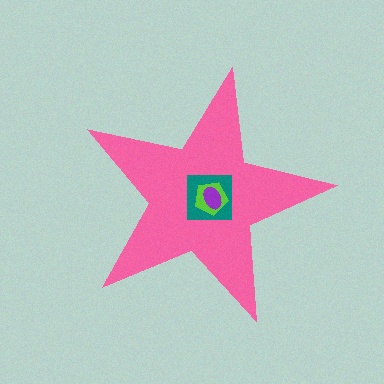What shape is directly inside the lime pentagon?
The purple ellipse.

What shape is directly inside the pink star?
The teal square.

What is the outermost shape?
The pink star.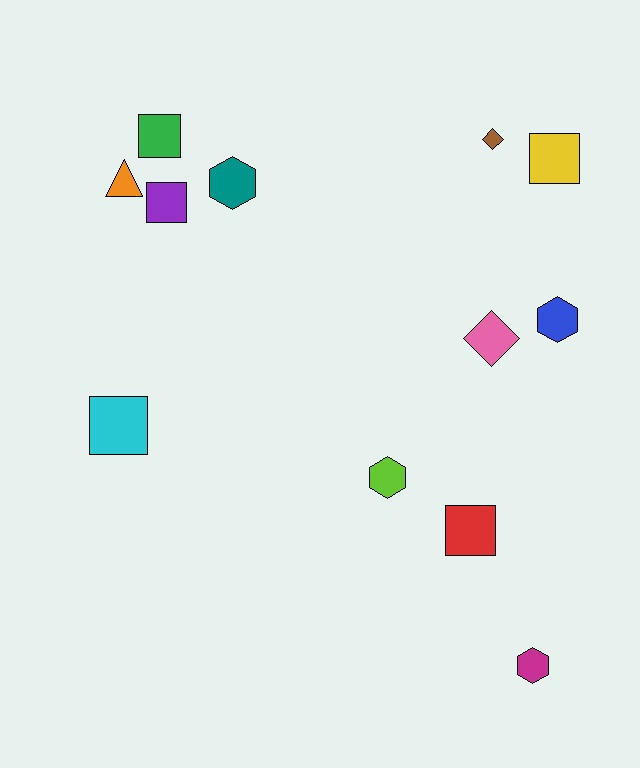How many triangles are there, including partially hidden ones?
There is 1 triangle.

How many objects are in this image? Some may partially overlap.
There are 12 objects.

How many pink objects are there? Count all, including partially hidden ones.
There is 1 pink object.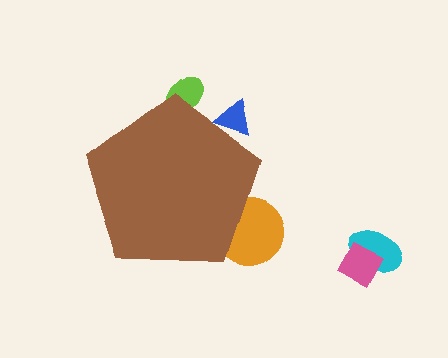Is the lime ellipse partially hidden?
Yes, the lime ellipse is partially hidden behind the brown pentagon.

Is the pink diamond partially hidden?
No, the pink diamond is fully visible.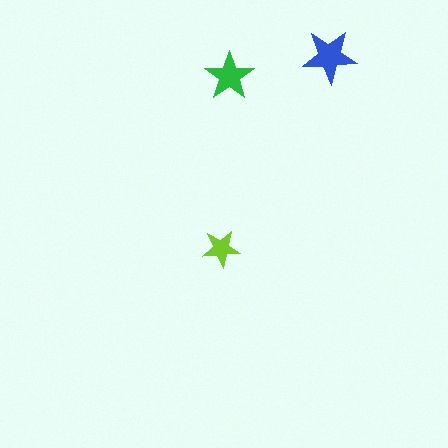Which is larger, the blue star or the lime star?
The blue one.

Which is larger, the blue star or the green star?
The blue one.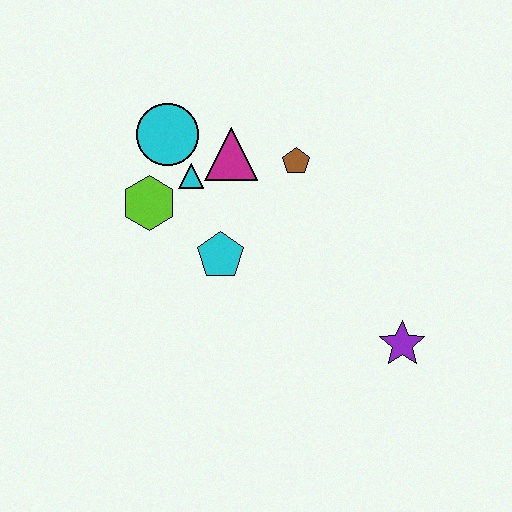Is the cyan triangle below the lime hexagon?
No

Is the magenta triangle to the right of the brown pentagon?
No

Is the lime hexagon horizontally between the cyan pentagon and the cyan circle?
No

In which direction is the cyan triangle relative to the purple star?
The cyan triangle is to the left of the purple star.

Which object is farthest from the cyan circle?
The purple star is farthest from the cyan circle.